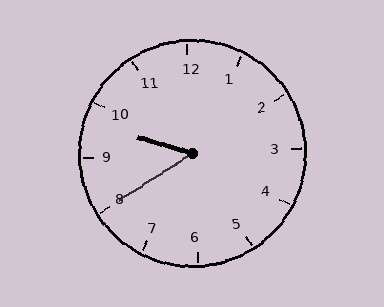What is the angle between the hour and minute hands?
Approximately 50 degrees.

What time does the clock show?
9:40.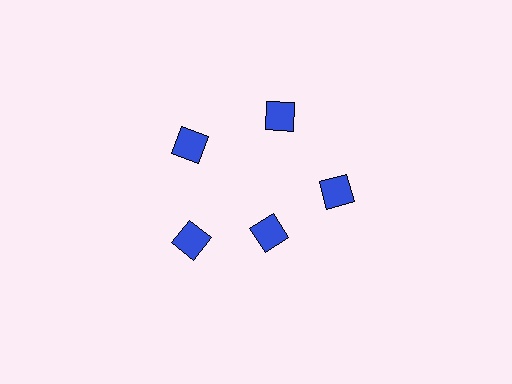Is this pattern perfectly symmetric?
No. The 5 blue diamonds are arranged in a ring, but one element near the 5 o'clock position is pulled inward toward the center, breaking the 5-fold rotational symmetry.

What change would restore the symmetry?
The symmetry would be restored by moving it outward, back onto the ring so that all 5 diamonds sit at equal angles and equal distance from the center.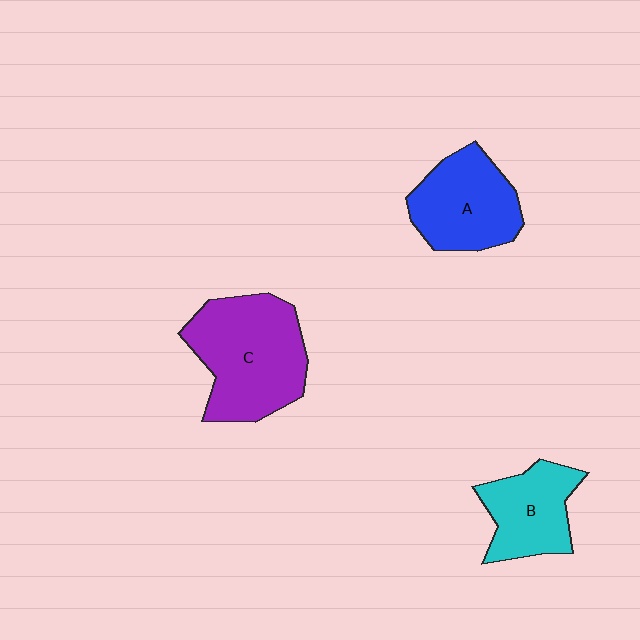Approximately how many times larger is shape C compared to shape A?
Approximately 1.4 times.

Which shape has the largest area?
Shape C (purple).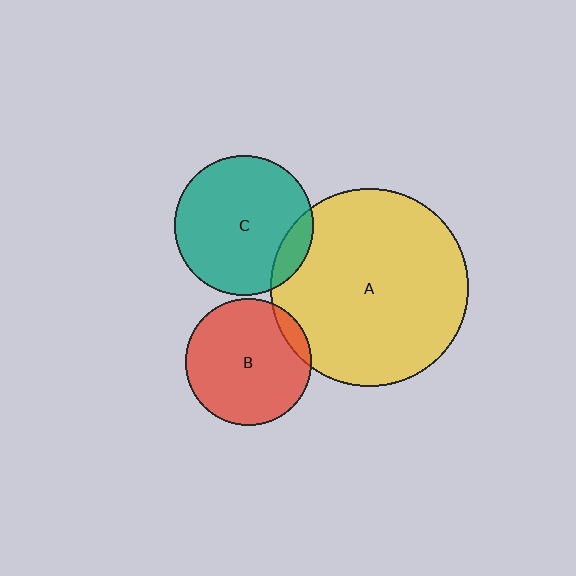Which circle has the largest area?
Circle A (yellow).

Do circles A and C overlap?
Yes.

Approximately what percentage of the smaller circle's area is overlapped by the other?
Approximately 10%.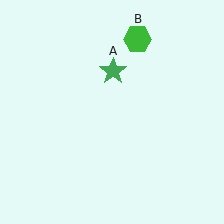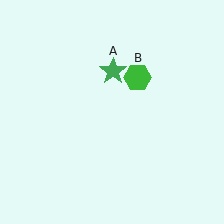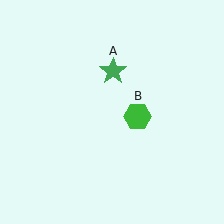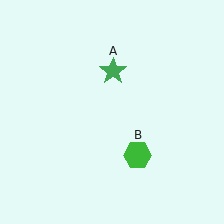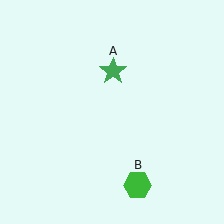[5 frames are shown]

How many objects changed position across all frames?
1 object changed position: green hexagon (object B).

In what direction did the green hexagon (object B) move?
The green hexagon (object B) moved down.